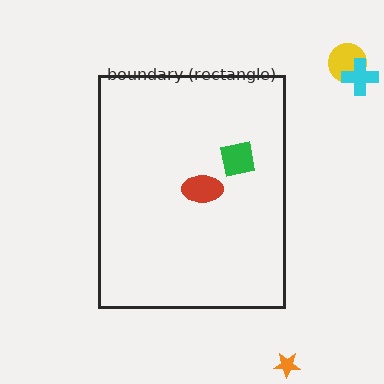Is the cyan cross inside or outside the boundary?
Outside.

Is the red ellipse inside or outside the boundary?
Inside.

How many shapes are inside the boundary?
2 inside, 3 outside.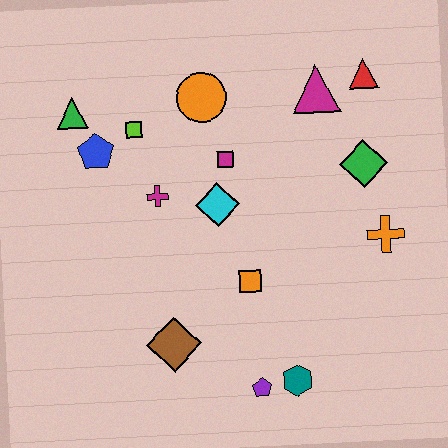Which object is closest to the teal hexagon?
The purple pentagon is closest to the teal hexagon.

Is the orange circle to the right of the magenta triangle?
No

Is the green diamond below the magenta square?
Yes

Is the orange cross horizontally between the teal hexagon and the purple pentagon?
No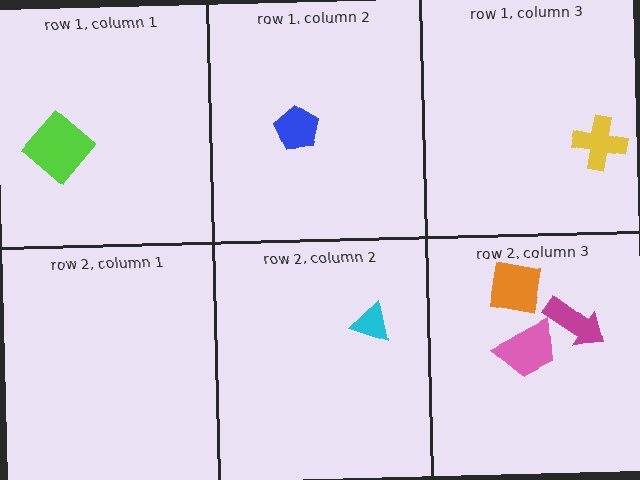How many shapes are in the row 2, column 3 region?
3.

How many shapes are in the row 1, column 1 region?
1.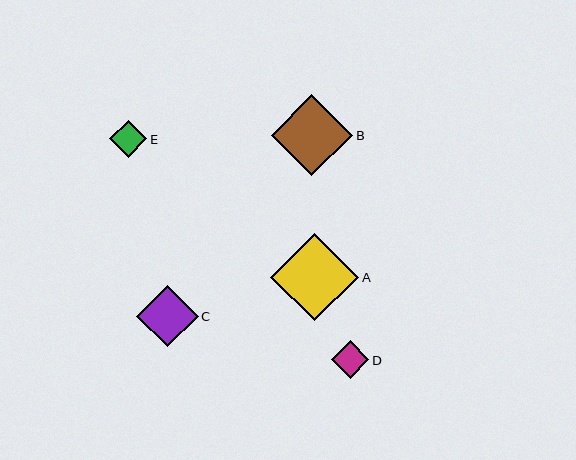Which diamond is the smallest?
Diamond E is the smallest with a size of approximately 37 pixels.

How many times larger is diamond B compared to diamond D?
Diamond B is approximately 2.2 times the size of diamond D.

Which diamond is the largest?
Diamond A is the largest with a size of approximately 88 pixels.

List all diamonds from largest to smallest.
From largest to smallest: A, B, C, D, E.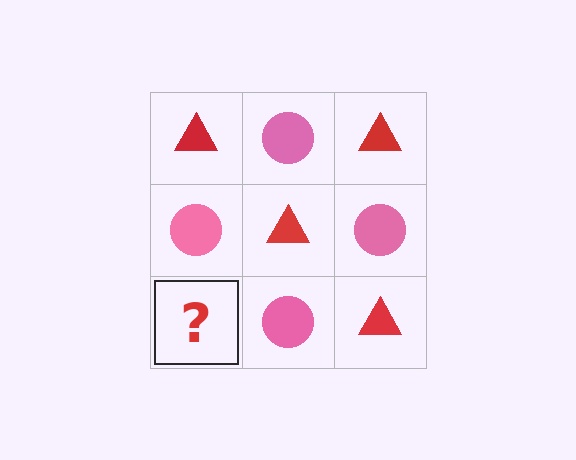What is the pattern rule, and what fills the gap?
The rule is that it alternates red triangle and pink circle in a checkerboard pattern. The gap should be filled with a red triangle.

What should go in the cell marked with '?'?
The missing cell should contain a red triangle.